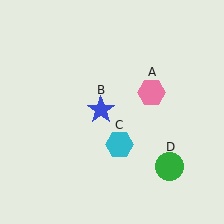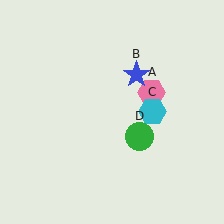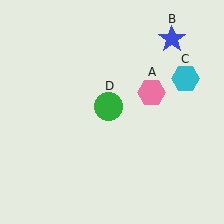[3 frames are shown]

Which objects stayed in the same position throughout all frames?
Pink hexagon (object A) remained stationary.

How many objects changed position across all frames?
3 objects changed position: blue star (object B), cyan hexagon (object C), green circle (object D).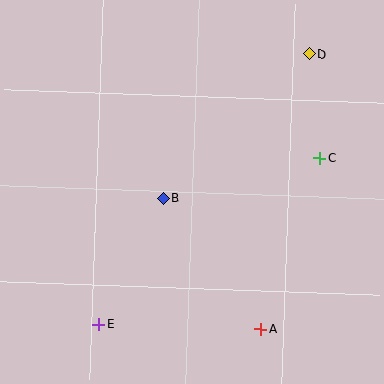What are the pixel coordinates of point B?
Point B is at (163, 198).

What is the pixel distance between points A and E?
The distance between A and E is 162 pixels.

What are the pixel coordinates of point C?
Point C is at (320, 158).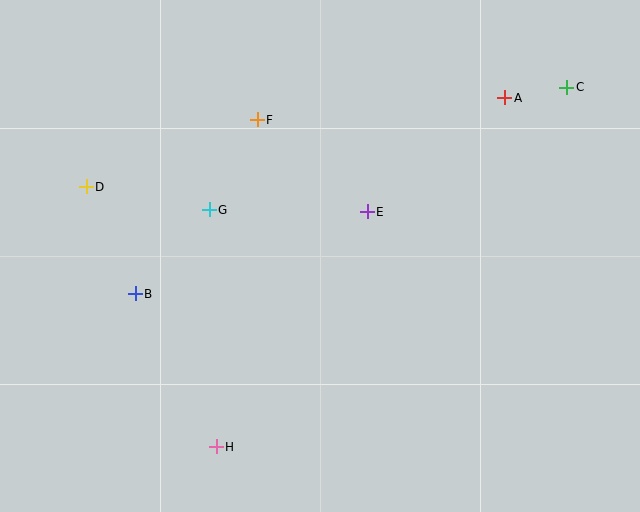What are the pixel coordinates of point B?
Point B is at (135, 294).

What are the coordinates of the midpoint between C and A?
The midpoint between C and A is at (536, 93).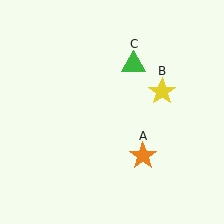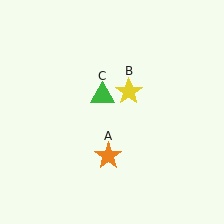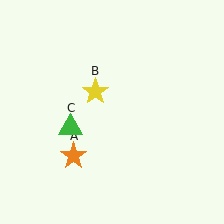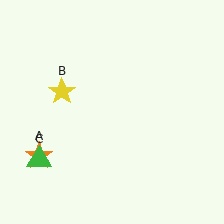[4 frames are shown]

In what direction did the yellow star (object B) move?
The yellow star (object B) moved left.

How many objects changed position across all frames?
3 objects changed position: orange star (object A), yellow star (object B), green triangle (object C).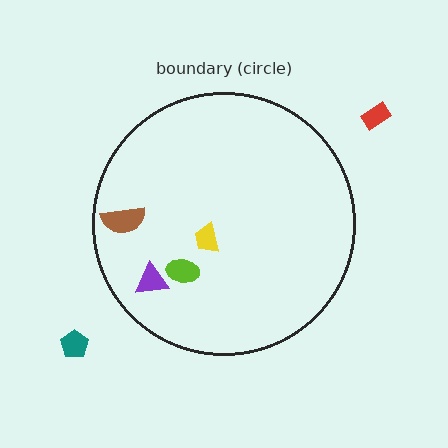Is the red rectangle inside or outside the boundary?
Outside.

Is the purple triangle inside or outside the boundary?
Inside.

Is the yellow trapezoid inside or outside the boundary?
Inside.